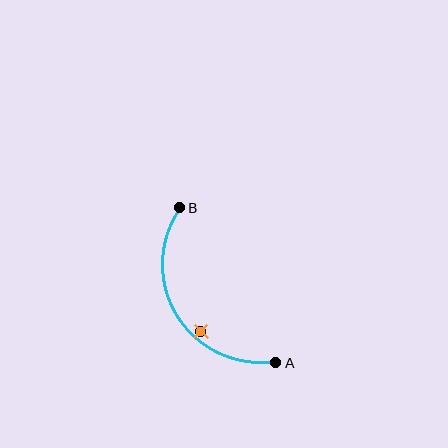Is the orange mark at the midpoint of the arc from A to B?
No — the orange mark does not lie on the arc at all. It sits slightly inside the curve.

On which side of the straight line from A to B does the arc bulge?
The arc bulges to the left of the straight line connecting A and B.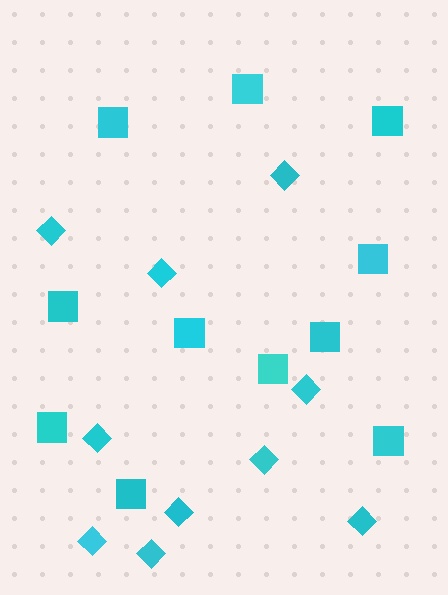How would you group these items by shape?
There are 2 groups: one group of squares (11) and one group of diamonds (10).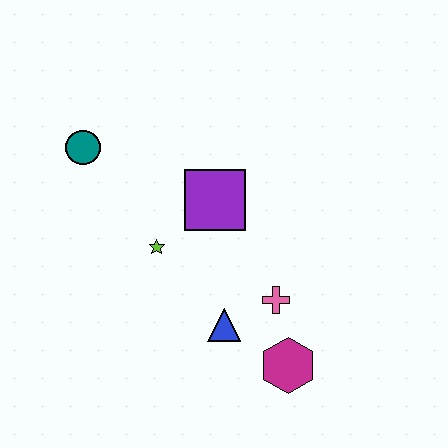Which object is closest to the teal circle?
The lime star is closest to the teal circle.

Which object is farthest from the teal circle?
The magenta hexagon is farthest from the teal circle.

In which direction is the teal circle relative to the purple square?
The teal circle is to the left of the purple square.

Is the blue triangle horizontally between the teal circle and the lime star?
No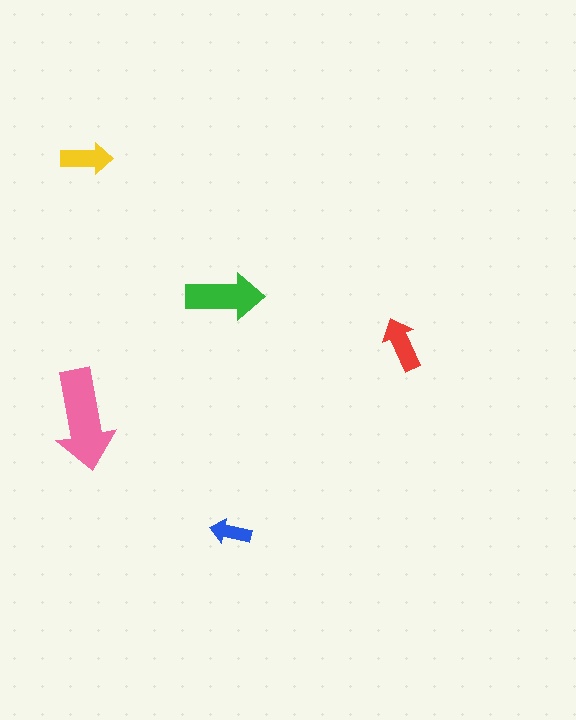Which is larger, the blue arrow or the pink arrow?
The pink one.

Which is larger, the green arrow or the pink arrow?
The pink one.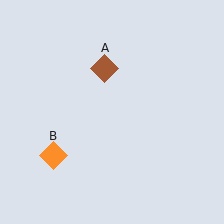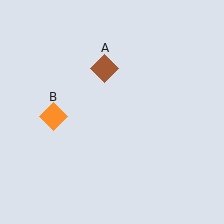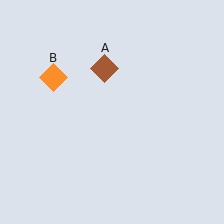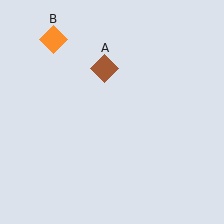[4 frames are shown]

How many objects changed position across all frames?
1 object changed position: orange diamond (object B).